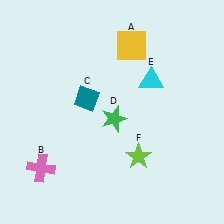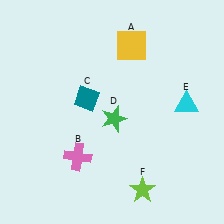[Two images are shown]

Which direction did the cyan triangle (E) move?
The cyan triangle (E) moved right.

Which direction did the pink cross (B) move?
The pink cross (B) moved right.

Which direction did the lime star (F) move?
The lime star (F) moved down.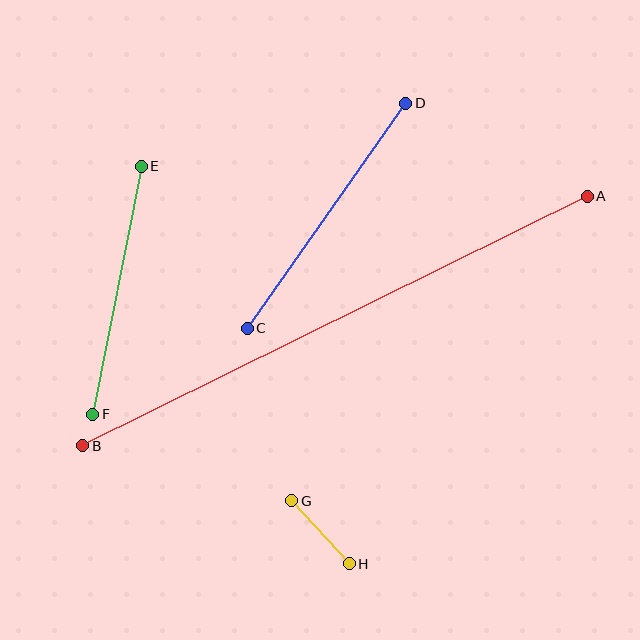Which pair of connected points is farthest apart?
Points A and B are farthest apart.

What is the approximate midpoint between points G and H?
The midpoint is at approximately (320, 532) pixels.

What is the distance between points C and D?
The distance is approximately 275 pixels.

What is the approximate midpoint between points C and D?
The midpoint is at approximately (327, 216) pixels.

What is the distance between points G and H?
The distance is approximately 86 pixels.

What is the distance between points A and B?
The distance is approximately 563 pixels.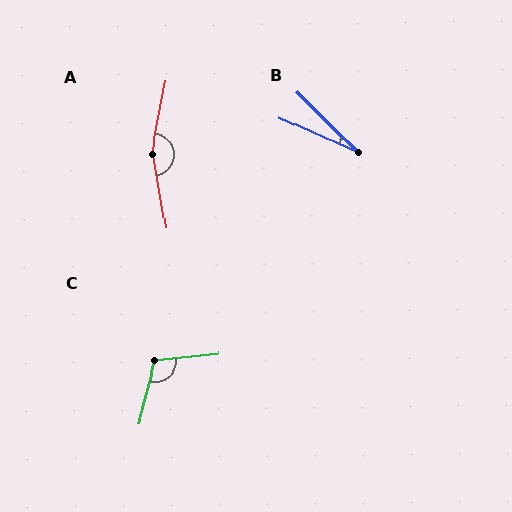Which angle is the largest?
A, at approximately 159 degrees.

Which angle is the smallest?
B, at approximately 21 degrees.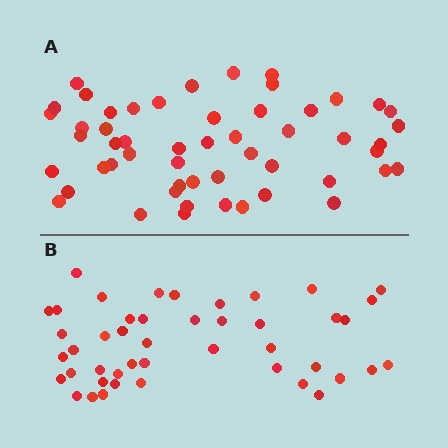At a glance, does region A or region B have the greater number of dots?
Region A (the top region) has more dots.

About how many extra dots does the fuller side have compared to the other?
Region A has roughly 8 or so more dots than region B.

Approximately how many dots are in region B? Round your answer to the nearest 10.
About 40 dots. (The exact count is 45, which rounds to 40.)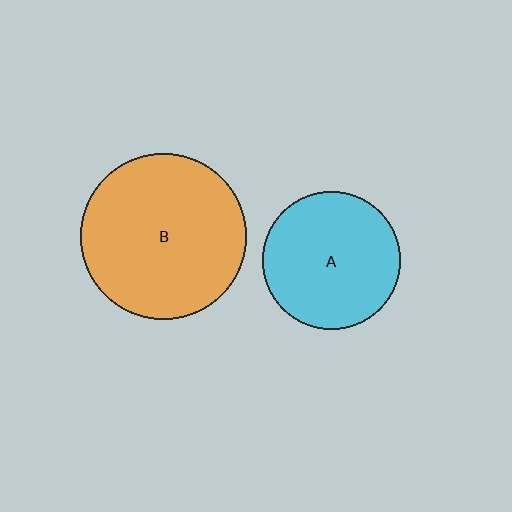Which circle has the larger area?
Circle B (orange).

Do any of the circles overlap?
No, none of the circles overlap.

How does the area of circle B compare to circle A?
Approximately 1.4 times.